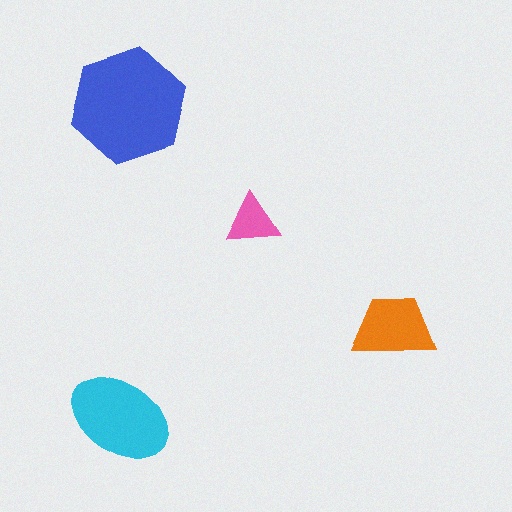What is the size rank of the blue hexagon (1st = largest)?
1st.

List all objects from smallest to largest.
The pink triangle, the orange trapezoid, the cyan ellipse, the blue hexagon.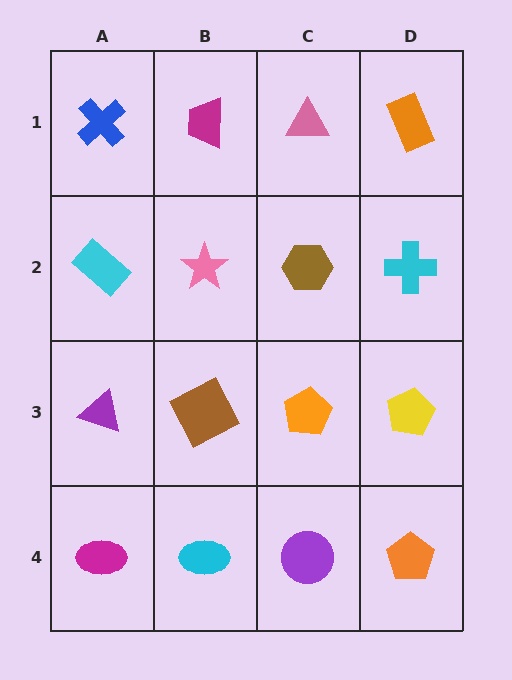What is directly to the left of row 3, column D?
An orange pentagon.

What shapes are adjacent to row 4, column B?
A brown square (row 3, column B), a magenta ellipse (row 4, column A), a purple circle (row 4, column C).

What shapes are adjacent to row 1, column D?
A cyan cross (row 2, column D), a pink triangle (row 1, column C).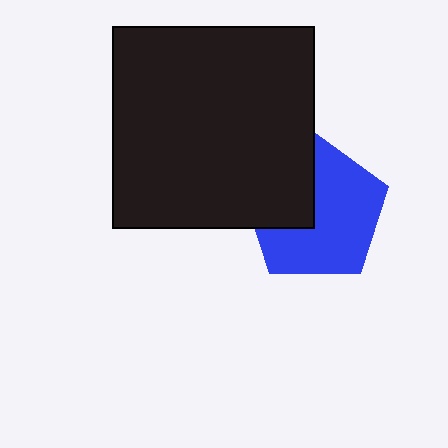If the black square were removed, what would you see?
You would see the complete blue pentagon.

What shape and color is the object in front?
The object in front is a black square.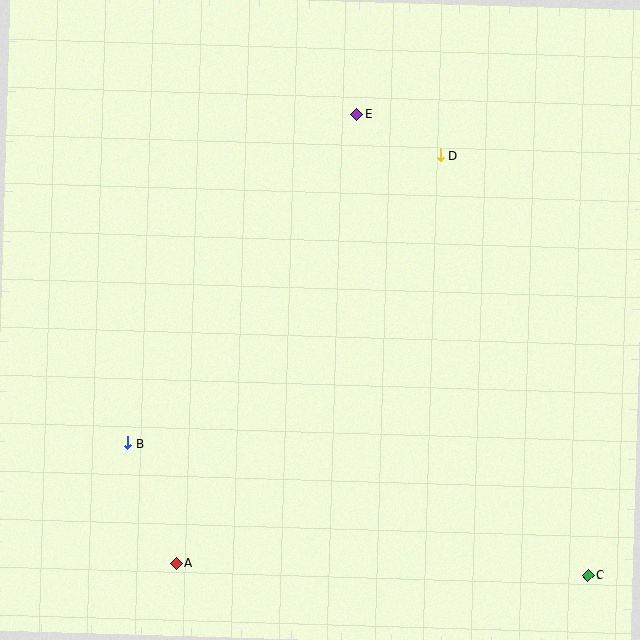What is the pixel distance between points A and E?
The distance between A and E is 484 pixels.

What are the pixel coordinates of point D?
Point D is at (440, 155).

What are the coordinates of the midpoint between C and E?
The midpoint between C and E is at (472, 345).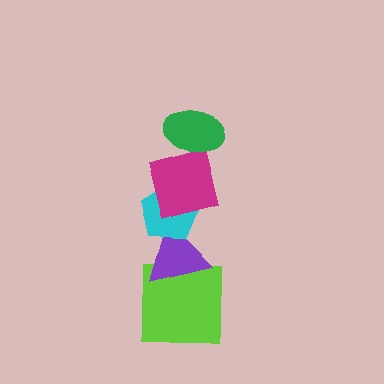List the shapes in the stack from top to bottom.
From top to bottom: the green ellipse, the magenta square, the cyan pentagon, the purple triangle, the lime square.